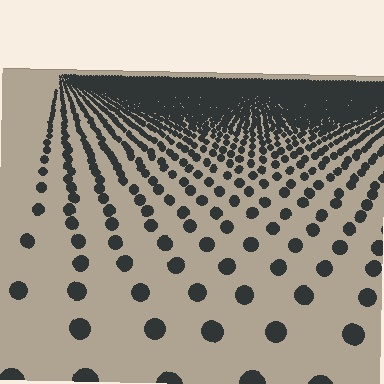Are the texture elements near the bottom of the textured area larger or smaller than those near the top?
Larger. Near the bottom, elements are closer to the viewer and appear at a bigger on-screen size.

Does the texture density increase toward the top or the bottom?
Density increases toward the top.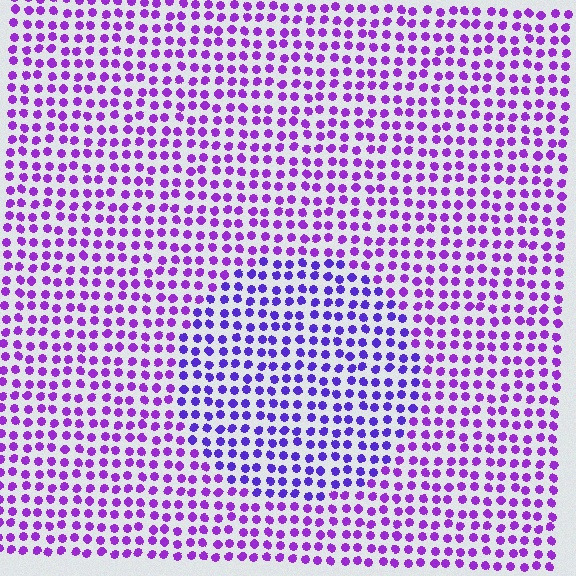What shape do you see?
I see a circle.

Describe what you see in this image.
The image is filled with small purple elements in a uniform arrangement. A circle-shaped region is visible where the elements are tinted to a slightly different hue, forming a subtle color boundary.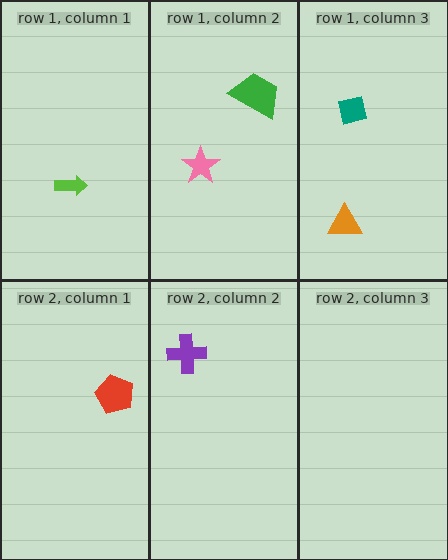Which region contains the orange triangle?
The row 1, column 3 region.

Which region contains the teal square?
The row 1, column 3 region.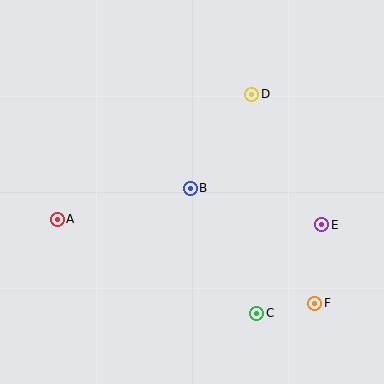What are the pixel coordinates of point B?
Point B is at (190, 188).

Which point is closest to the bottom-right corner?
Point F is closest to the bottom-right corner.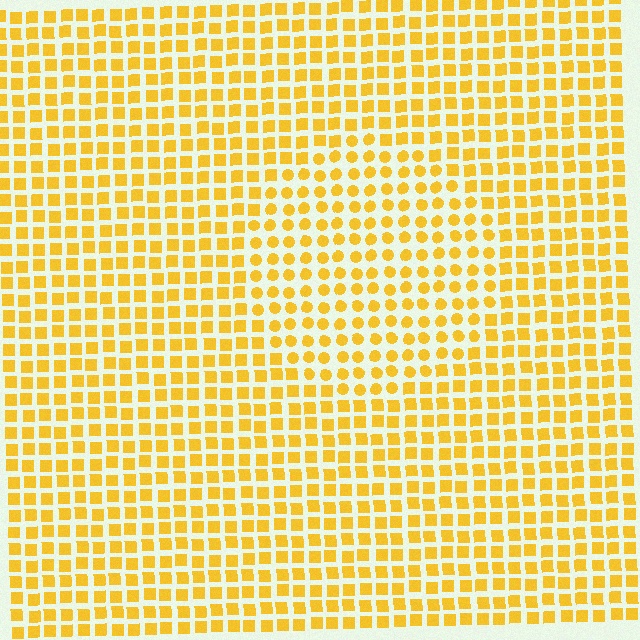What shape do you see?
I see a circle.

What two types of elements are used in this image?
The image uses circles inside the circle region and squares outside it.